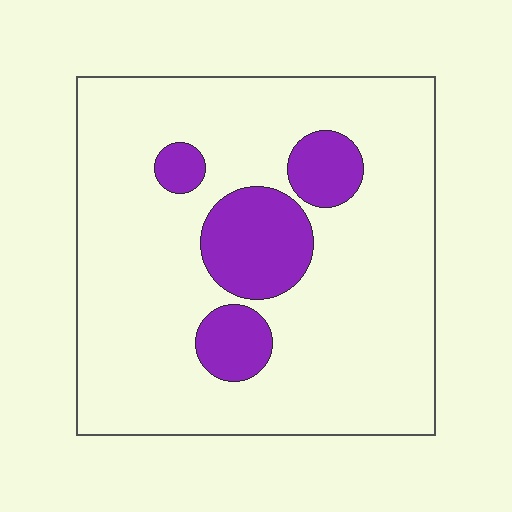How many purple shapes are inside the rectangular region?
4.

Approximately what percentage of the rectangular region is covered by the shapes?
Approximately 15%.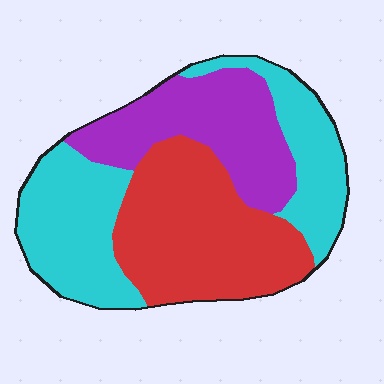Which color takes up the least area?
Purple, at roughly 25%.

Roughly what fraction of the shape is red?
Red covers around 35% of the shape.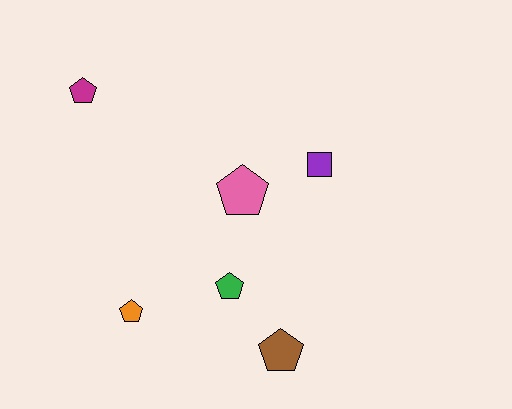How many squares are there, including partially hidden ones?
There is 1 square.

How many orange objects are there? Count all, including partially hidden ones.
There is 1 orange object.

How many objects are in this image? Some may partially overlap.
There are 6 objects.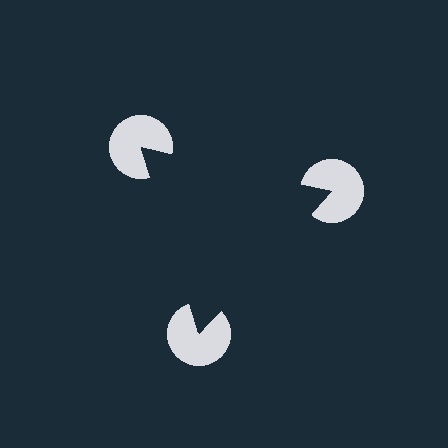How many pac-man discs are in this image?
There are 3 — one at each vertex of the illusory triangle.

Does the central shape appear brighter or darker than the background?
It typically appears slightly darker than the background, even though no actual brightness change is drawn.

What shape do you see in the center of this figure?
An illusory triangle — its edges are inferred from the aligned wedge cuts in the pac-man discs, not physically drawn.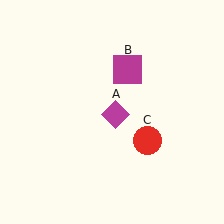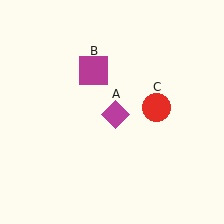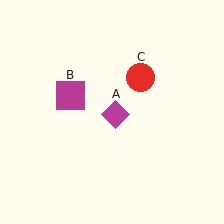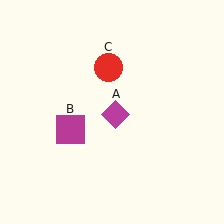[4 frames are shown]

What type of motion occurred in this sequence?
The magenta square (object B), red circle (object C) rotated counterclockwise around the center of the scene.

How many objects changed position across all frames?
2 objects changed position: magenta square (object B), red circle (object C).